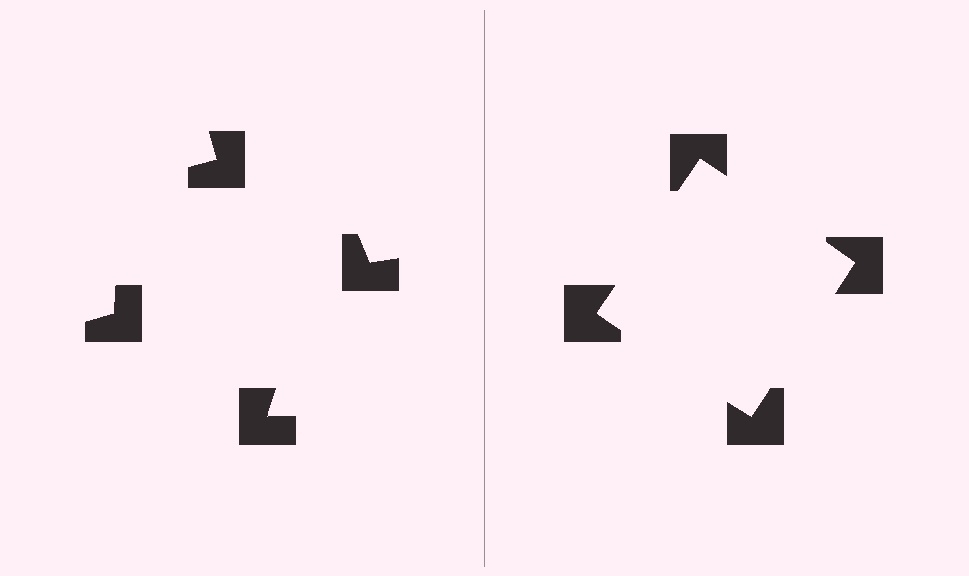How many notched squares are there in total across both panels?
8 — 4 on each side.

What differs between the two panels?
The notched squares are positioned identically on both sides; only the wedge orientations differ. On the right they align to a square; on the left they are misaligned.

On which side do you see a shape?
An illusory square appears on the right side. On the left side the wedge cuts are rotated, so no coherent shape forms.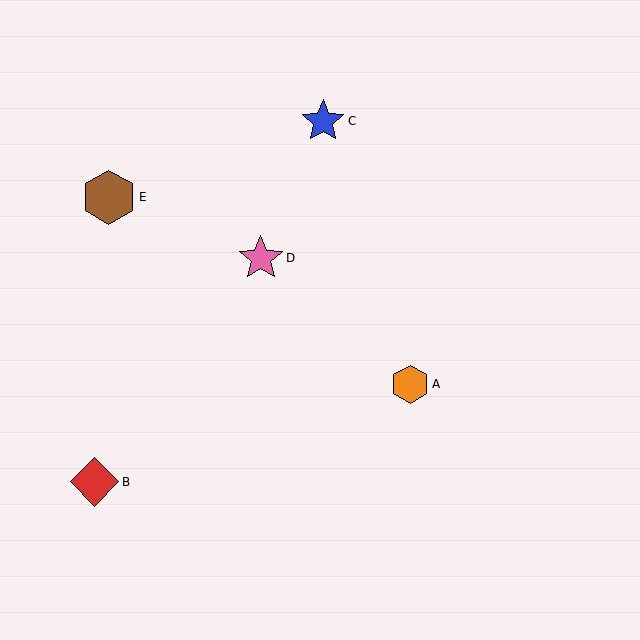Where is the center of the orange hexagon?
The center of the orange hexagon is at (410, 384).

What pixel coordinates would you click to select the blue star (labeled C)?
Click at (323, 121) to select the blue star C.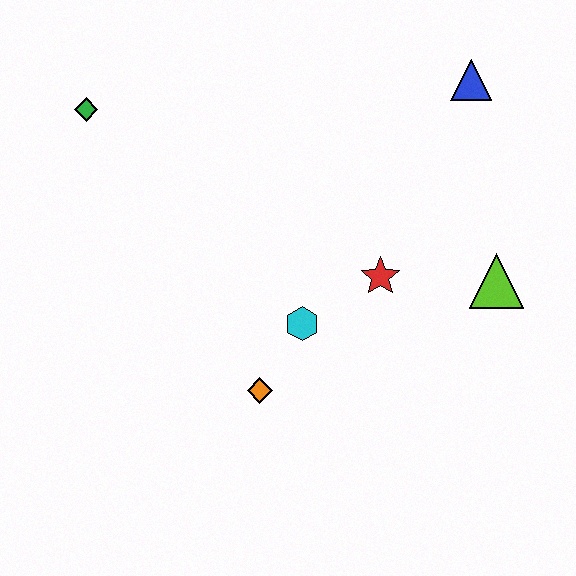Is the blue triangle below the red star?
No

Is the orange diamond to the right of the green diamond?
Yes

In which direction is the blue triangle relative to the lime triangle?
The blue triangle is above the lime triangle.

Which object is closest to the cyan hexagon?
The orange diamond is closest to the cyan hexagon.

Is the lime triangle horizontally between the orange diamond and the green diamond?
No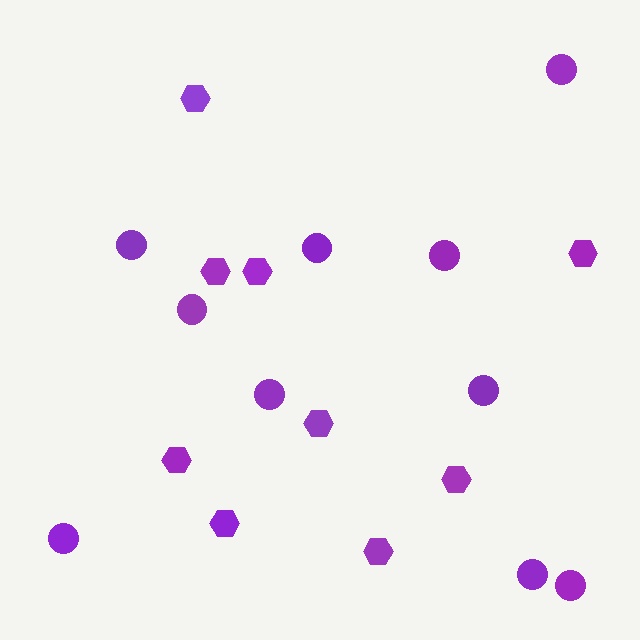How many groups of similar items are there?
There are 2 groups: one group of hexagons (9) and one group of circles (10).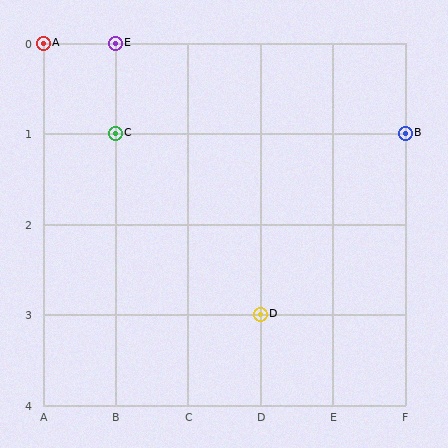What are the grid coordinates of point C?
Point C is at grid coordinates (B, 1).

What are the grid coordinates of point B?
Point B is at grid coordinates (F, 1).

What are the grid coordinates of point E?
Point E is at grid coordinates (B, 0).